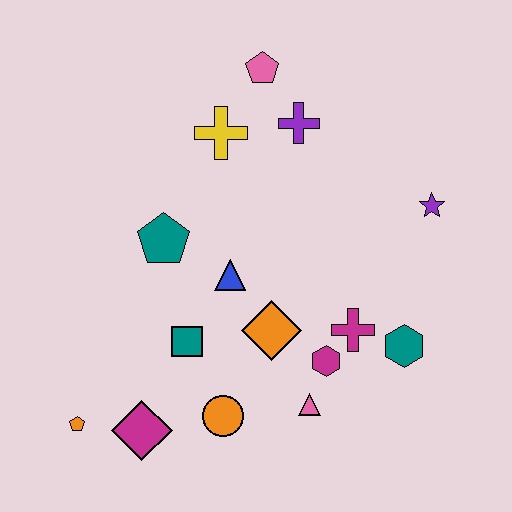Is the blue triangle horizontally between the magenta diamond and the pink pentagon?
Yes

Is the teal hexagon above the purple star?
No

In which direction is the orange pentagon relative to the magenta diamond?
The orange pentagon is to the left of the magenta diamond.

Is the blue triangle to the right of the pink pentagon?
No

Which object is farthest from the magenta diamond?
The pink pentagon is farthest from the magenta diamond.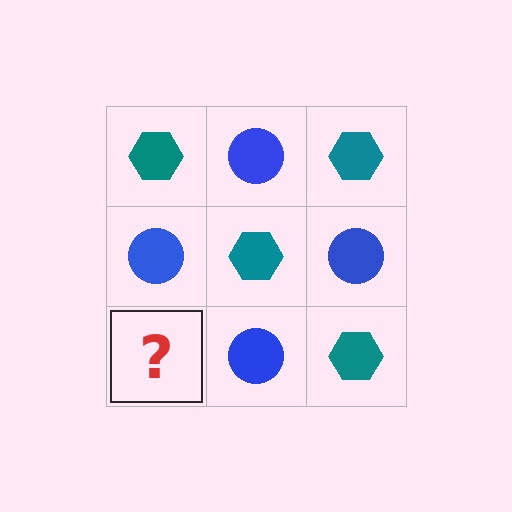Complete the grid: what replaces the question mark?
The question mark should be replaced with a teal hexagon.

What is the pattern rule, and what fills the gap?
The rule is that it alternates teal hexagon and blue circle in a checkerboard pattern. The gap should be filled with a teal hexagon.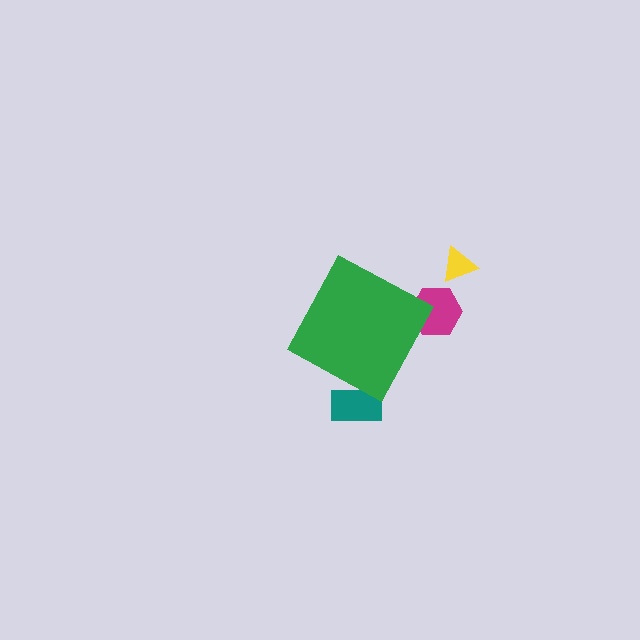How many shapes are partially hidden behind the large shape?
2 shapes are partially hidden.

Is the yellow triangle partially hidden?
No, the yellow triangle is fully visible.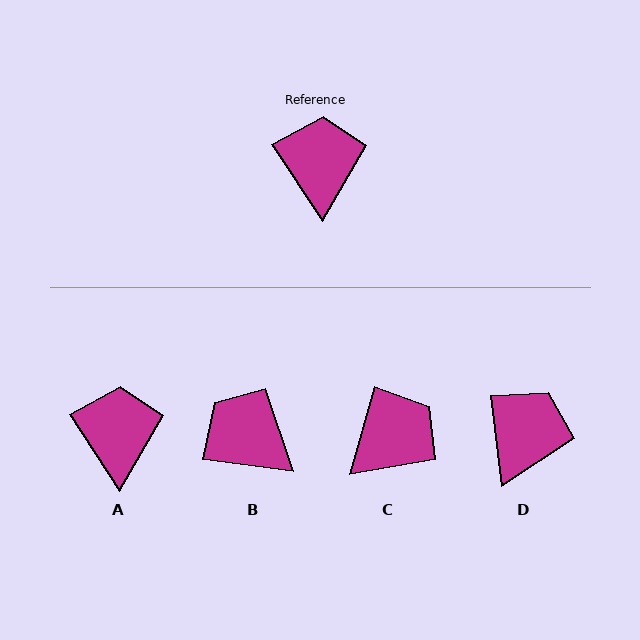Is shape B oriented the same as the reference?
No, it is off by about 50 degrees.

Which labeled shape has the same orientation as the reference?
A.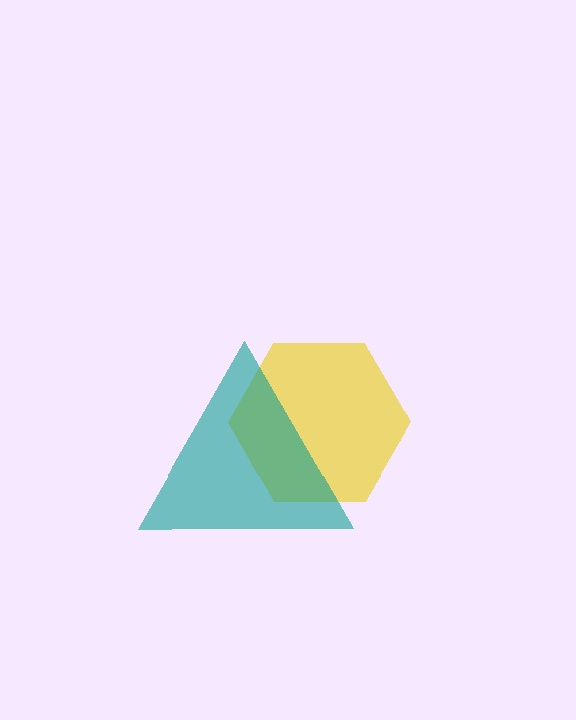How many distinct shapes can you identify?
There are 2 distinct shapes: a yellow hexagon, a teal triangle.